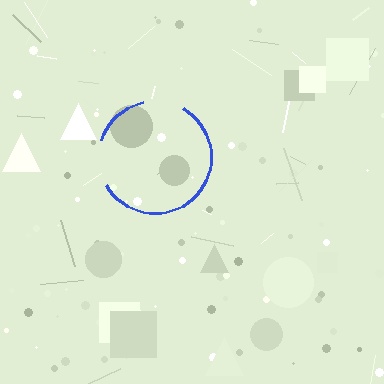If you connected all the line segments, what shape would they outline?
They would outline a circle.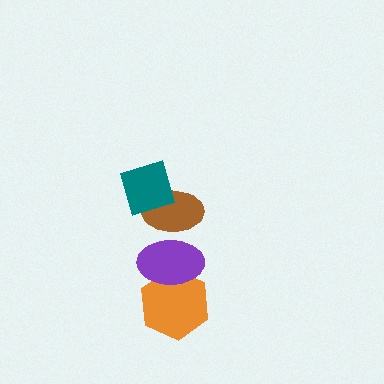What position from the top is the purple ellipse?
The purple ellipse is 3rd from the top.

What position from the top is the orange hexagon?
The orange hexagon is 4th from the top.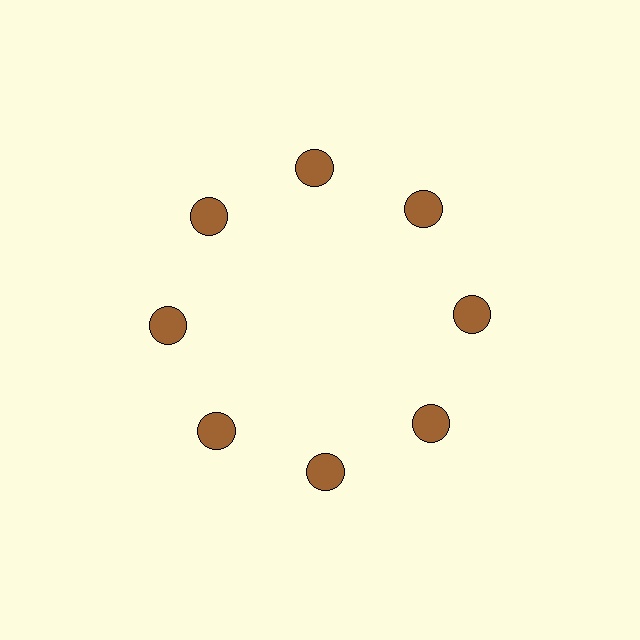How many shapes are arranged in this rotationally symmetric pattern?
There are 8 shapes, arranged in 8 groups of 1.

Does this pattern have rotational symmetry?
Yes, this pattern has 8-fold rotational symmetry. It looks the same after rotating 45 degrees around the center.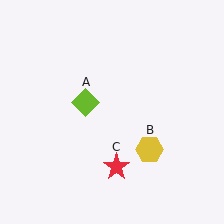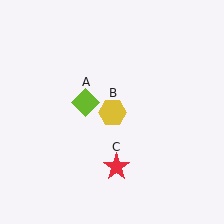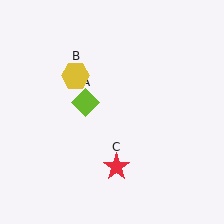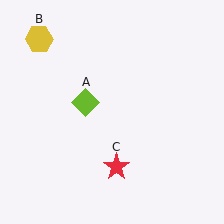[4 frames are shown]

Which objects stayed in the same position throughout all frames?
Lime diamond (object A) and red star (object C) remained stationary.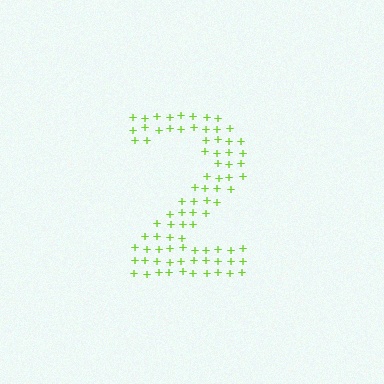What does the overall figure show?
The overall figure shows the digit 2.